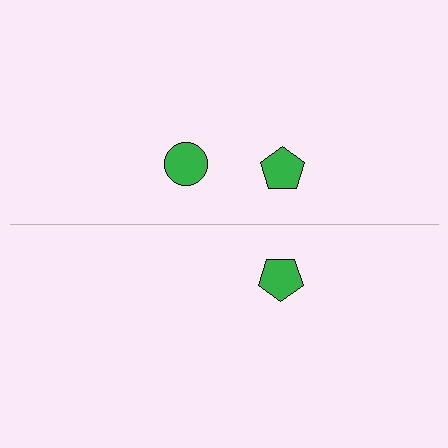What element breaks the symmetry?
A green circle is missing from the bottom side.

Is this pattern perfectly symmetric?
No, the pattern is not perfectly symmetric. A green circle is missing from the bottom side.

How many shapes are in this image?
There are 3 shapes in this image.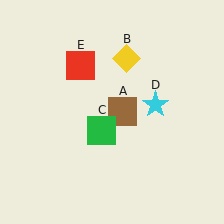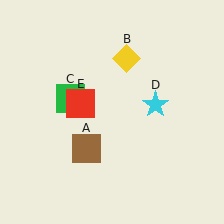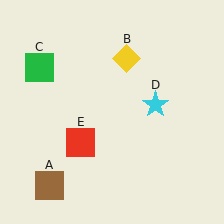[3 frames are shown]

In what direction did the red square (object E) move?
The red square (object E) moved down.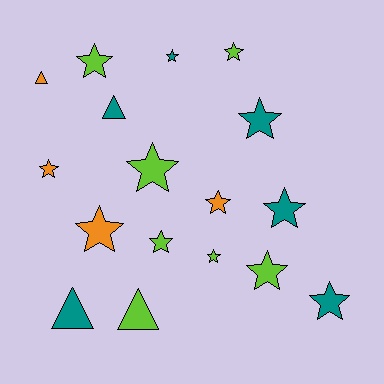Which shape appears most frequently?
Star, with 13 objects.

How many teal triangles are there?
There are 2 teal triangles.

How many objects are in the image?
There are 17 objects.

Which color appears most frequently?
Lime, with 7 objects.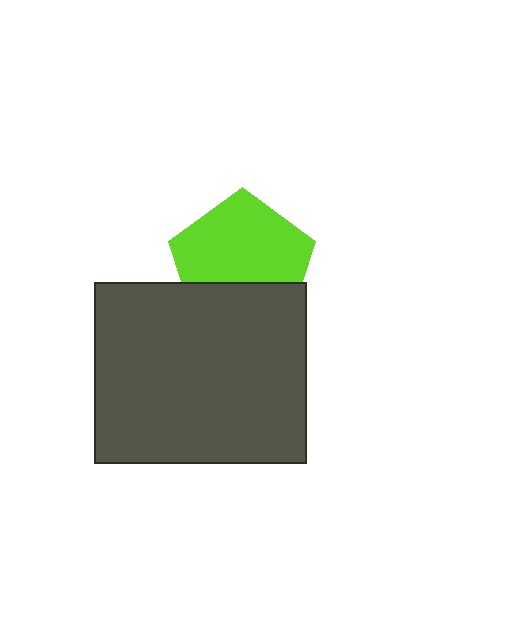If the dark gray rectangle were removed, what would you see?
You would see the complete lime pentagon.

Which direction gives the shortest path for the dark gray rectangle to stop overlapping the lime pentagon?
Moving down gives the shortest separation.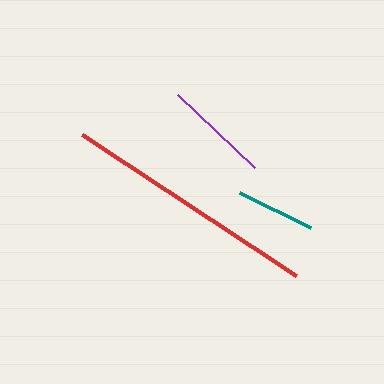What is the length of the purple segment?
The purple segment is approximately 106 pixels long.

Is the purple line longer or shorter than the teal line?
The purple line is longer than the teal line.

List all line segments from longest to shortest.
From longest to shortest: red, purple, teal.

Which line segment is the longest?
The red line is the longest at approximately 256 pixels.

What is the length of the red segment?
The red segment is approximately 256 pixels long.